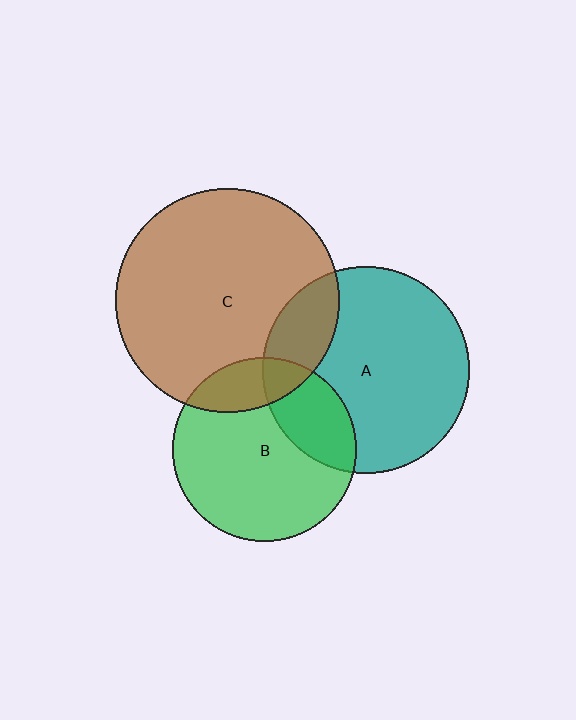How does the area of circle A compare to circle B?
Approximately 1.3 times.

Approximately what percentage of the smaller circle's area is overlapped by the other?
Approximately 20%.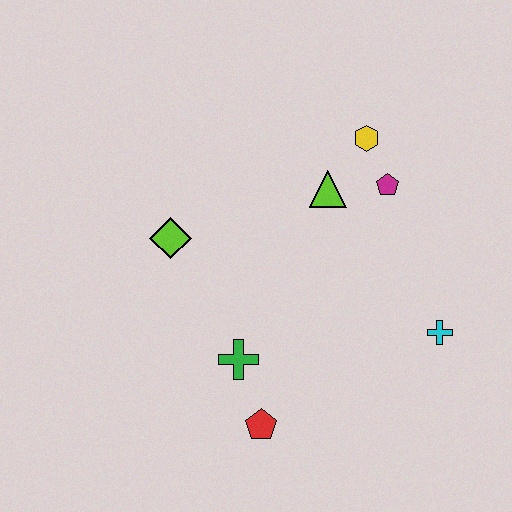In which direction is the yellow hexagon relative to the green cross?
The yellow hexagon is above the green cross.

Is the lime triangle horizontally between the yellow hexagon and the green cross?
Yes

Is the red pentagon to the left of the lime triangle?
Yes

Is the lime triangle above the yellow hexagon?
No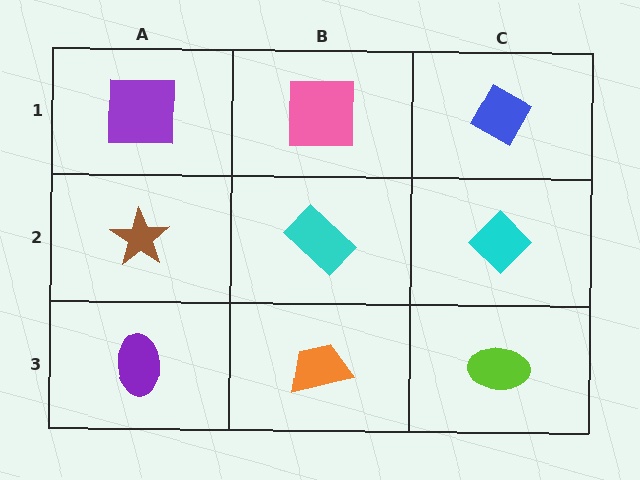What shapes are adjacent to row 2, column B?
A pink square (row 1, column B), an orange trapezoid (row 3, column B), a brown star (row 2, column A), a cyan diamond (row 2, column C).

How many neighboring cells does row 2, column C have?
3.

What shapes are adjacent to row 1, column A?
A brown star (row 2, column A), a pink square (row 1, column B).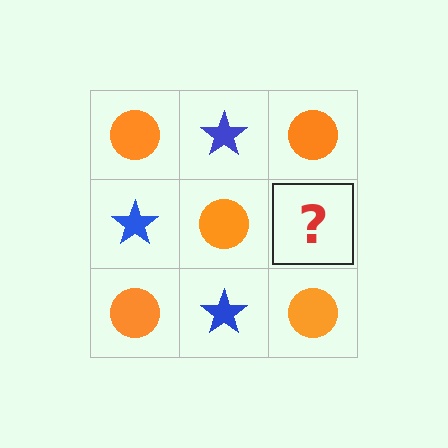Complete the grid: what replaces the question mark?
The question mark should be replaced with a blue star.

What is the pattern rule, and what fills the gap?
The rule is that it alternates orange circle and blue star in a checkerboard pattern. The gap should be filled with a blue star.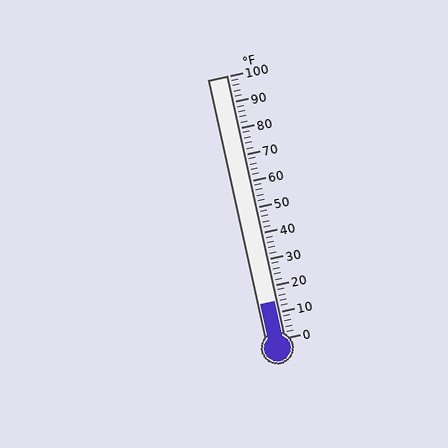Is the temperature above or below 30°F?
The temperature is below 30°F.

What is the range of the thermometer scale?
The thermometer scale ranges from 0°F to 100°F.